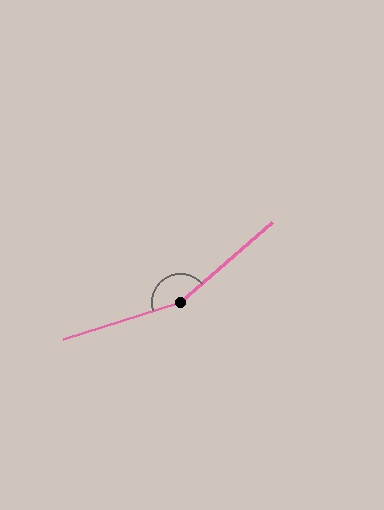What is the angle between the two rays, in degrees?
Approximately 156 degrees.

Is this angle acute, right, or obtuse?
It is obtuse.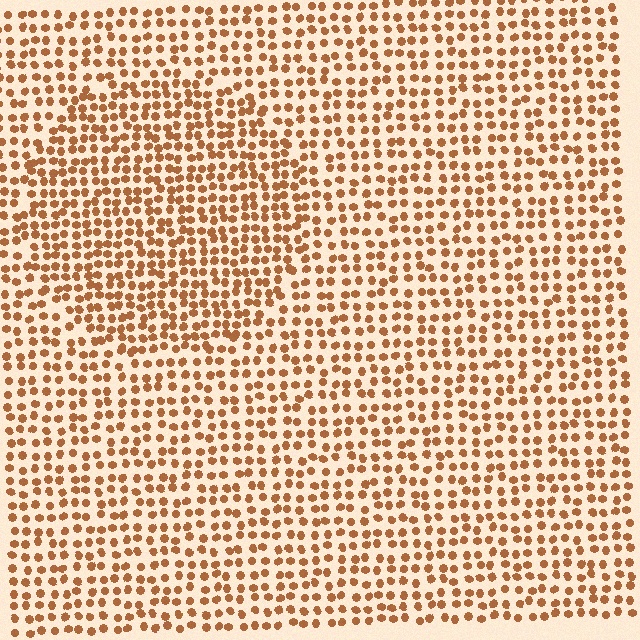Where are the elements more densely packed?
The elements are more densely packed inside the circle boundary.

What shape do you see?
I see a circle.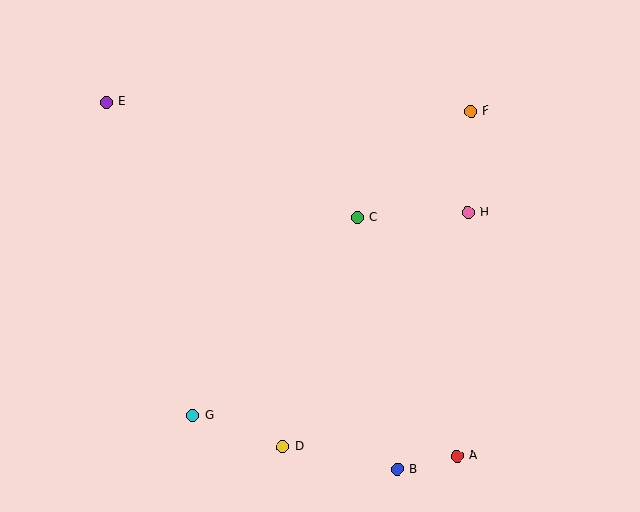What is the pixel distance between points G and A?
The distance between G and A is 267 pixels.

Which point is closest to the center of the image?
Point C at (357, 218) is closest to the center.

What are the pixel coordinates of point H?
Point H is at (468, 213).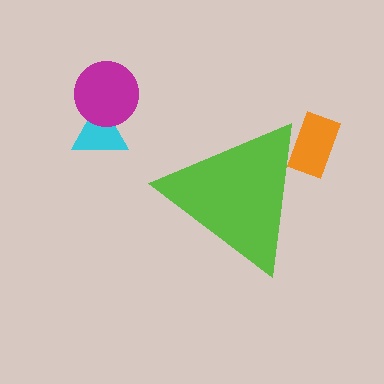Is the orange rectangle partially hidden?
Yes, the orange rectangle is partially hidden behind the lime triangle.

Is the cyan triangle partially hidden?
No, the cyan triangle is fully visible.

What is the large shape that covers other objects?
A lime triangle.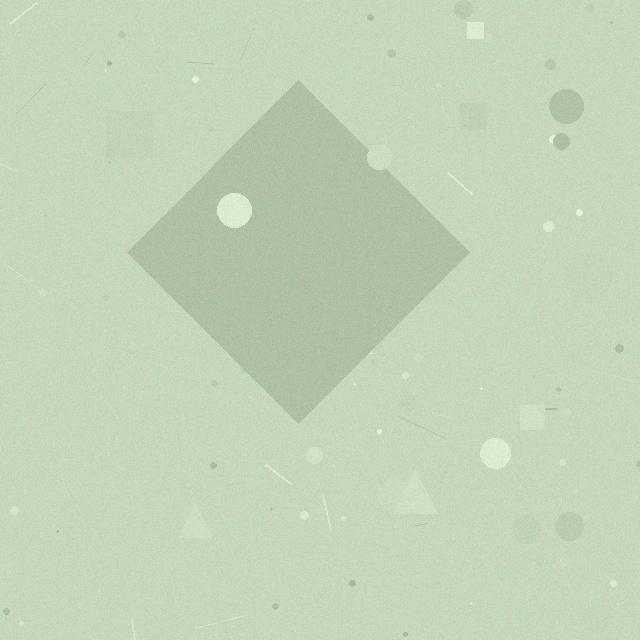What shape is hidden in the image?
A diamond is hidden in the image.